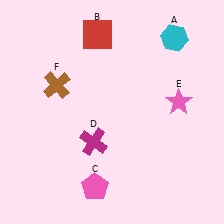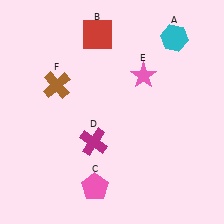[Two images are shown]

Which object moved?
The pink star (E) moved left.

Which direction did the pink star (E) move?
The pink star (E) moved left.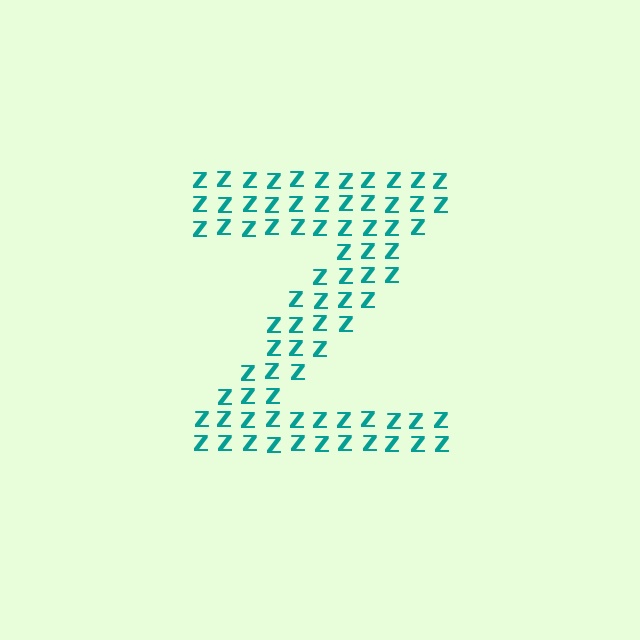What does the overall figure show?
The overall figure shows the letter Z.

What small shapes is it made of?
It is made of small letter Z's.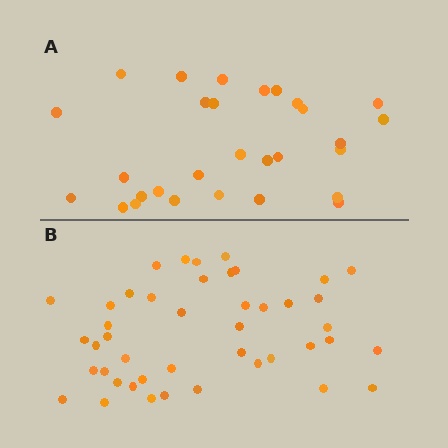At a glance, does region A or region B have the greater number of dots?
Region B (the bottom region) has more dots.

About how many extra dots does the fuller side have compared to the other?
Region B has approximately 15 more dots than region A.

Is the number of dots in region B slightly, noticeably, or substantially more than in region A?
Region B has substantially more. The ratio is roughly 1.5 to 1.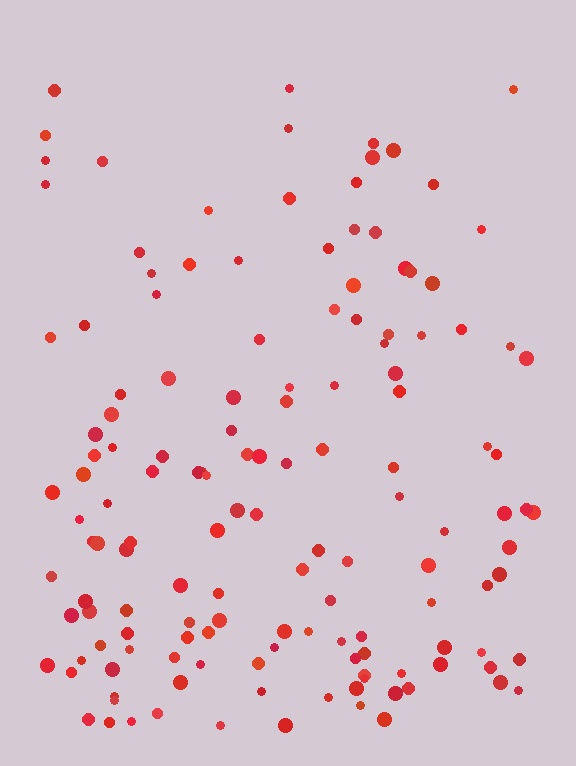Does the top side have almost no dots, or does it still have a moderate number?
Still a moderate number, just noticeably fewer than the bottom.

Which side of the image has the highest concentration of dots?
The bottom.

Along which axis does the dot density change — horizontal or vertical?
Vertical.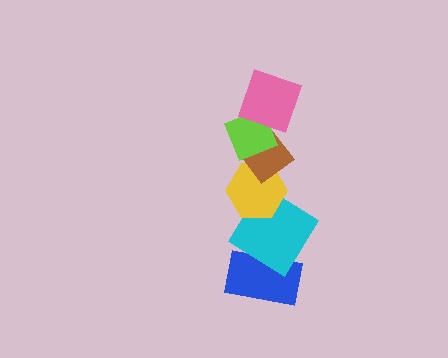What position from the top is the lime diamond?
The lime diamond is 2nd from the top.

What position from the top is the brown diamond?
The brown diamond is 3rd from the top.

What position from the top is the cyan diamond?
The cyan diamond is 5th from the top.